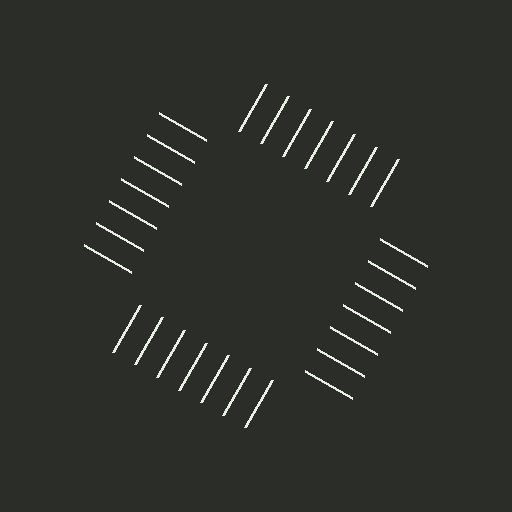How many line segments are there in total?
28 — 7 along each of the 4 edges.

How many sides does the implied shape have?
4 sides — the line-ends trace a square.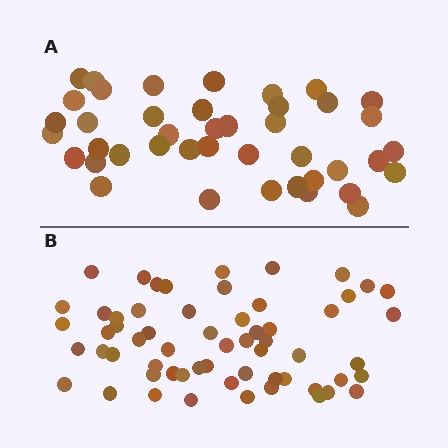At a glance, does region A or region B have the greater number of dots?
Region B (the bottom region) has more dots.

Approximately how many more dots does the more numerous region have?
Region B has approximately 20 more dots than region A.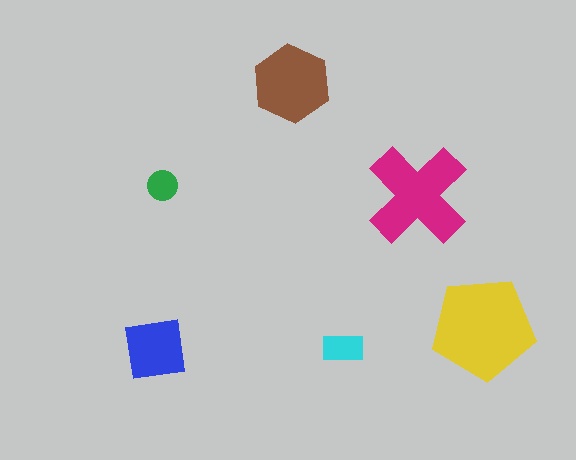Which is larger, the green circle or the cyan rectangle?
The cyan rectangle.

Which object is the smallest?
The green circle.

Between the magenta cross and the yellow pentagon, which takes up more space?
The yellow pentagon.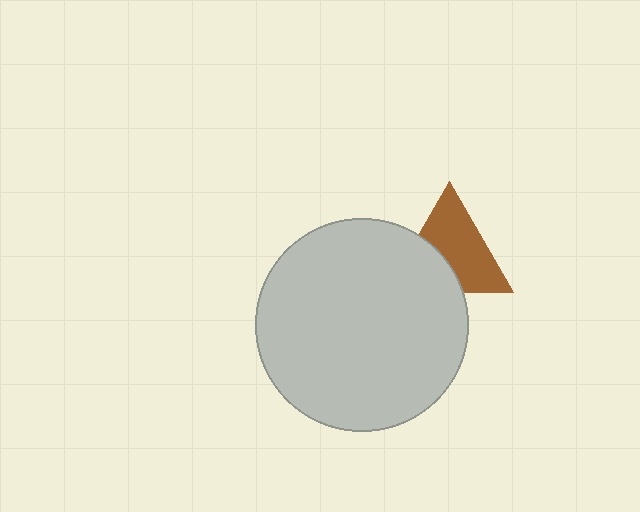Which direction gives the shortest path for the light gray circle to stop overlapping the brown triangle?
Moving toward the lower-left gives the shortest separation.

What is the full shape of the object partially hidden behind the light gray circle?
The partially hidden object is a brown triangle.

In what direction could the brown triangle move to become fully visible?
The brown triangle could move toward the upper-right. That would shift it out from behind the light gray circle entirely.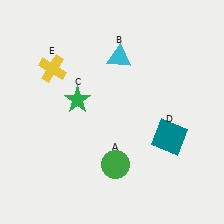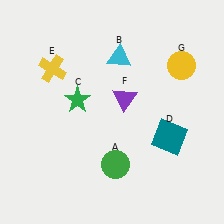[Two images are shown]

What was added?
A purple triangle (F), a yellow circle (G) were added in Image 2.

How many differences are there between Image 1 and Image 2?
There are 2 differences between the two images.